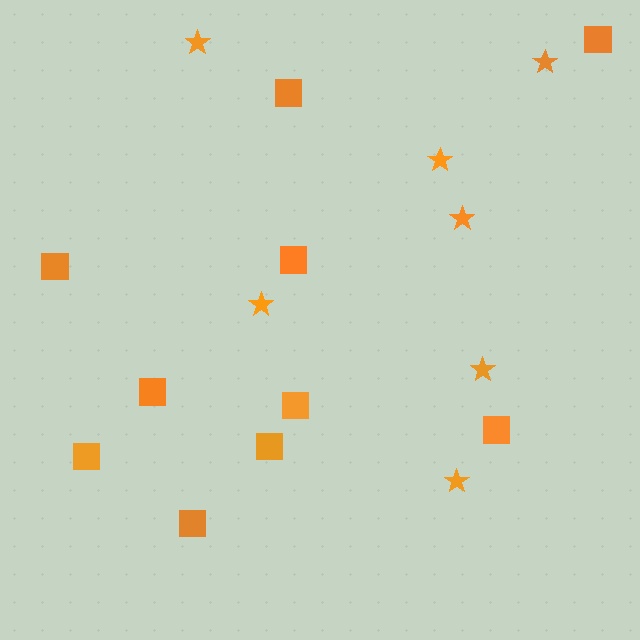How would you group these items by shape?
There are 2 groups: one group of squares (10) and one group of stars (7).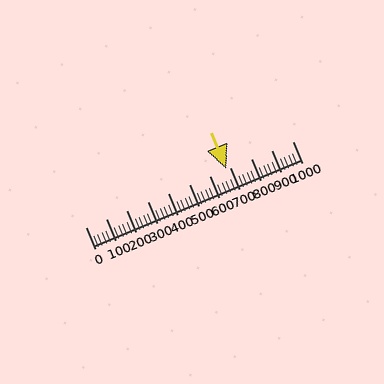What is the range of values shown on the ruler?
The ruler shows values from 0 to 1000.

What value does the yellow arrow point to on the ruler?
The yellow arrow points to approximately 680.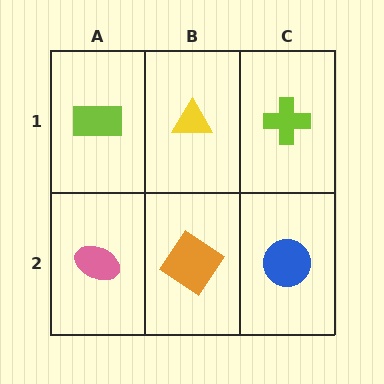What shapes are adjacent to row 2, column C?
A lime cross (row 1, column C), an orange diamond (row 2, column B).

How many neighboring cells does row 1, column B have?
3.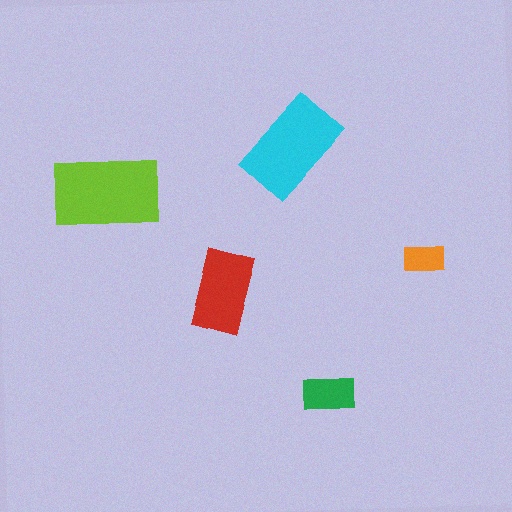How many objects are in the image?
There are 5 objects in the image.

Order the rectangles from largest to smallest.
the lime one, the cyan one, the red one, the green one, the orange one.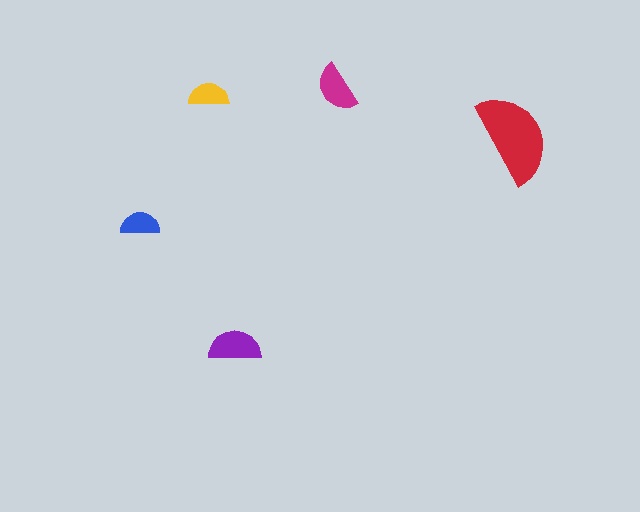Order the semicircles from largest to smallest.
the red one, the purple one, the magenta one, the yellow one, the blue one.